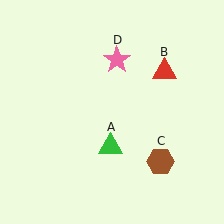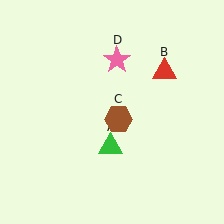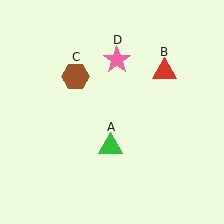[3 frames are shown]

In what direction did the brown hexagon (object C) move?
The brown hexagon (object C) moved up and to the left.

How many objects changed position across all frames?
1 object changed position: brown hexagon (object C).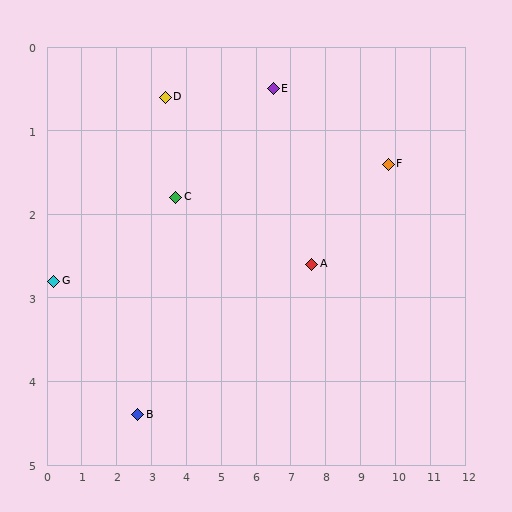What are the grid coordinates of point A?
Point A is at approximately (7.6, 2.6).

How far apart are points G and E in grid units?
Points G and E are about 6.7 grid units apart.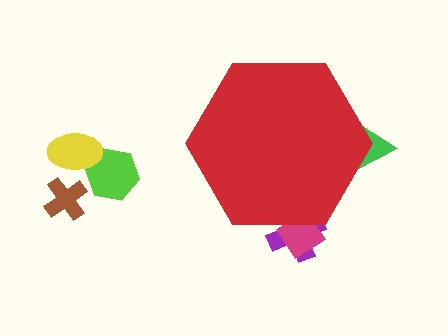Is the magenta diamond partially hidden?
Yes, the magenta diamond is partially hidden behind the red hexagon.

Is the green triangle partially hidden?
Yes, the green triangle is partially hidden behind the red hexagon.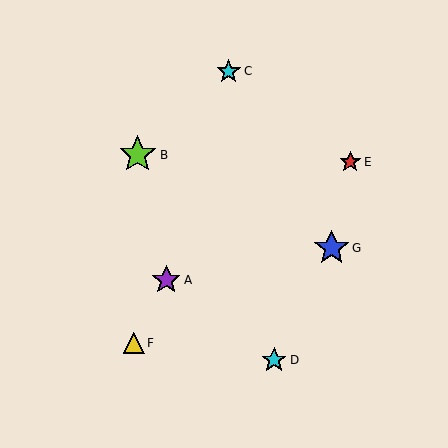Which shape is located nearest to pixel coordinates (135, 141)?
The lime star (labeled B) at (138, 155) is nearest to that location.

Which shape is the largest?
The lime star (labeled B) is the largest.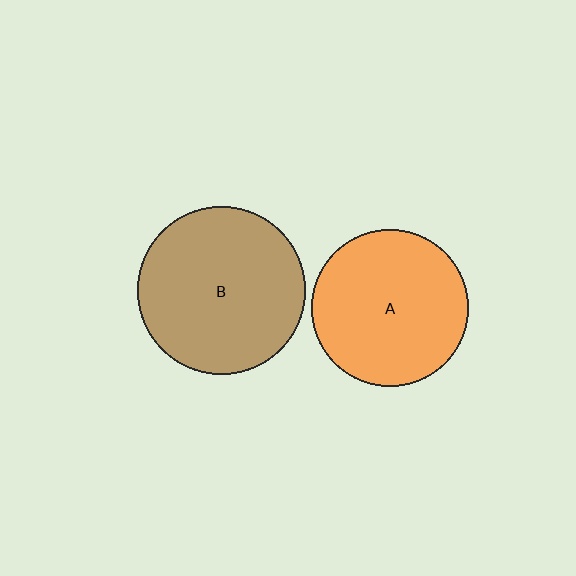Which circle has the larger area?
Circle B (brown).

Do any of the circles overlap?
No, none of the circles overlap.